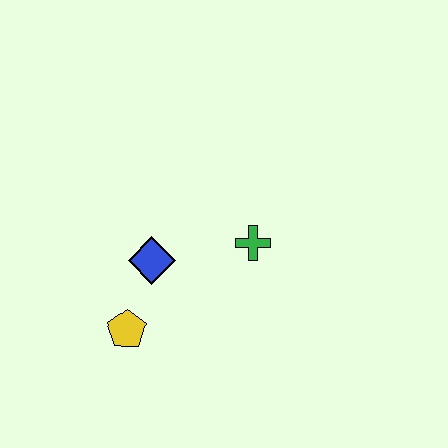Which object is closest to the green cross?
The blue diamond is closest to the green cross.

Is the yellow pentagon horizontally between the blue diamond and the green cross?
No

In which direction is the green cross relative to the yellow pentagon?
The green cross is to the right of the yellow pentagon.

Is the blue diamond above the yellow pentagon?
Yes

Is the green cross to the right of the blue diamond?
Yes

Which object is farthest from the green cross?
The yellow pentagon is farthest from the green cross.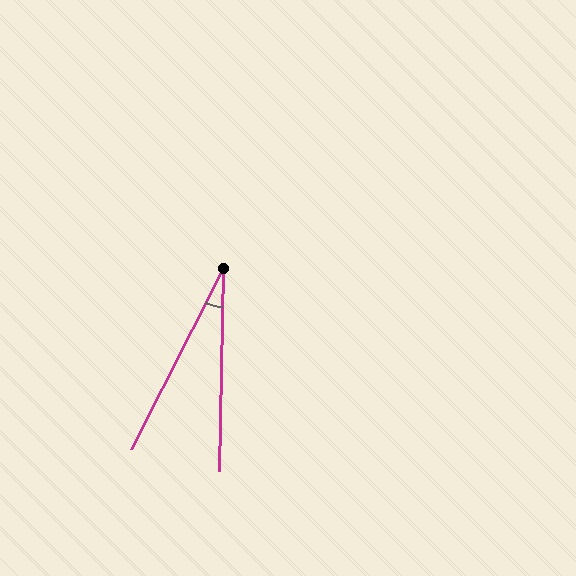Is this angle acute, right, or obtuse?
It is acute.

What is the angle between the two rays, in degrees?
Approximately 26 degrees.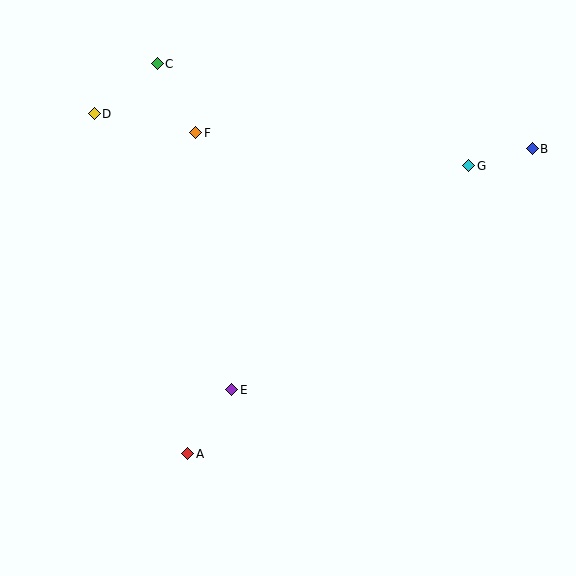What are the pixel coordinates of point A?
Point A is at (188, 454).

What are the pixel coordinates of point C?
Point C is at (157, 64).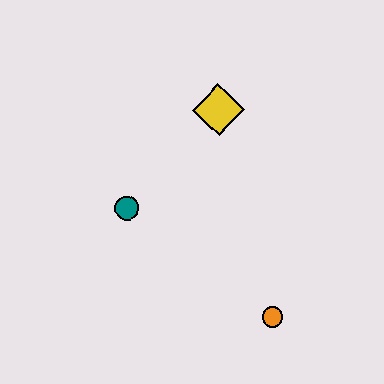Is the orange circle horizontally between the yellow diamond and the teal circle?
No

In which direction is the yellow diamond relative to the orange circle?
The yellow diamond is above the orange circle.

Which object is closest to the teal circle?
The yellow diamond is closest to the teal circle.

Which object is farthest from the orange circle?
The yellow diamond is farthest from the orange circle.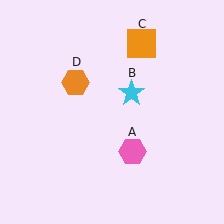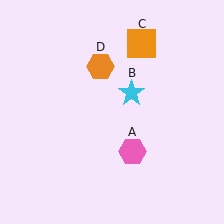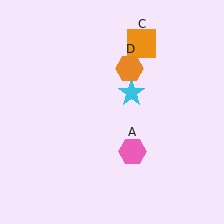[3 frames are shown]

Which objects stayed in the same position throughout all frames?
Pink hexagon (object A) and cyan star (object B) and orange square (object C) remained stationary.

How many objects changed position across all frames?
1 object changed position: orange hexagon (object D).